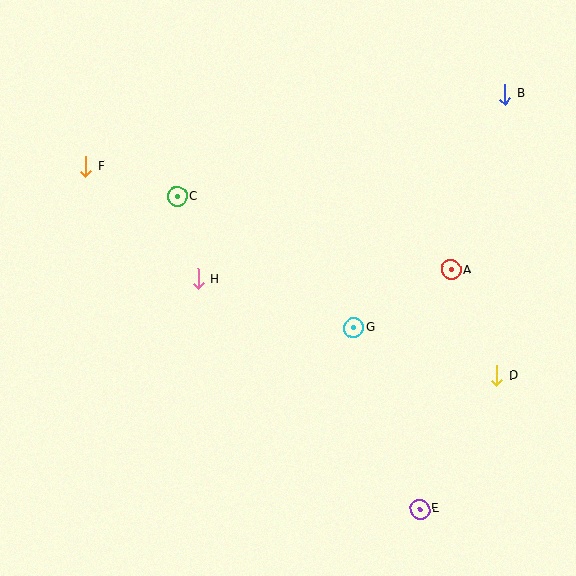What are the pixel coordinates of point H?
Point H is at (198, 279).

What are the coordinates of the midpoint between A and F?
The midpoint between A and F is at (268, 218).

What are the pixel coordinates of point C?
Point C is at (177, 196).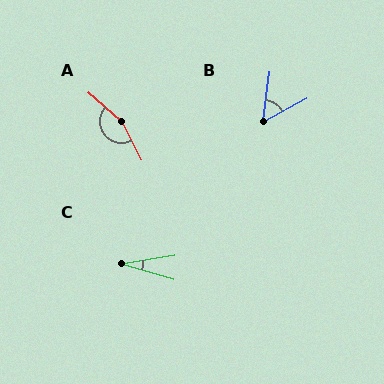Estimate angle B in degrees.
Approximately 54 degrees.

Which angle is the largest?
A, at approximately 158 degrees.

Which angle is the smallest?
C, at approximately 25 degrees.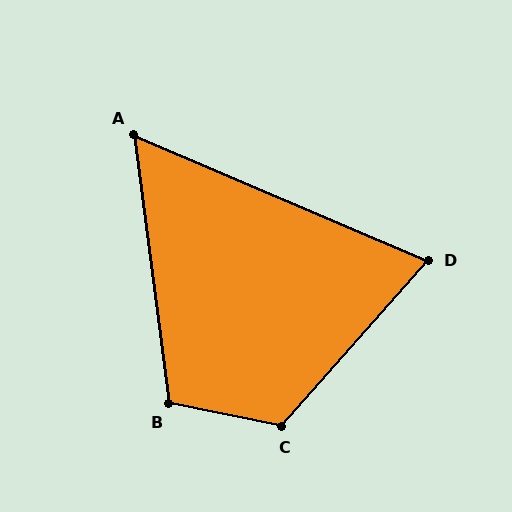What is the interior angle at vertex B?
Approximately 108 degrees (obtuse).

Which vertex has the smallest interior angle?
A, at approximately 60 degrees.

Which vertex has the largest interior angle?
C, at approximately 120 degrees.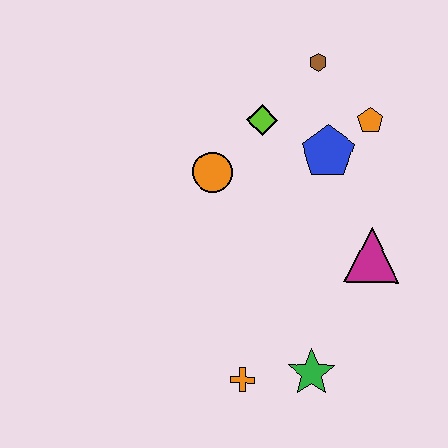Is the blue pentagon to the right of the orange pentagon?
No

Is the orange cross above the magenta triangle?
No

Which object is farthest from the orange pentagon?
The orange cross is farthest from the orange pentagon.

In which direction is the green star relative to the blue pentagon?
The green star is below the blue pentagon.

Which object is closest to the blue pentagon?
The orange pentagon is closest to the blue pentagon.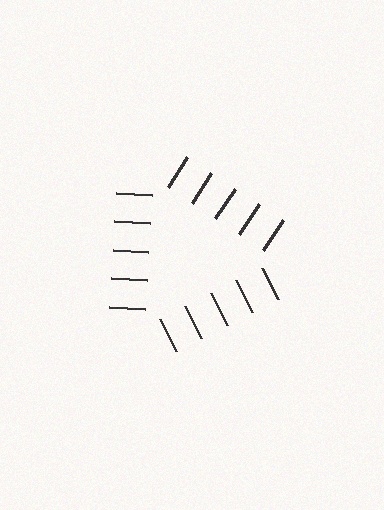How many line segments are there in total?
15 — 5 along each of the 3 edges.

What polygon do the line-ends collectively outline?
An illusory triangle — the line segments terminate on its edges but no continuous stroke is drawn.